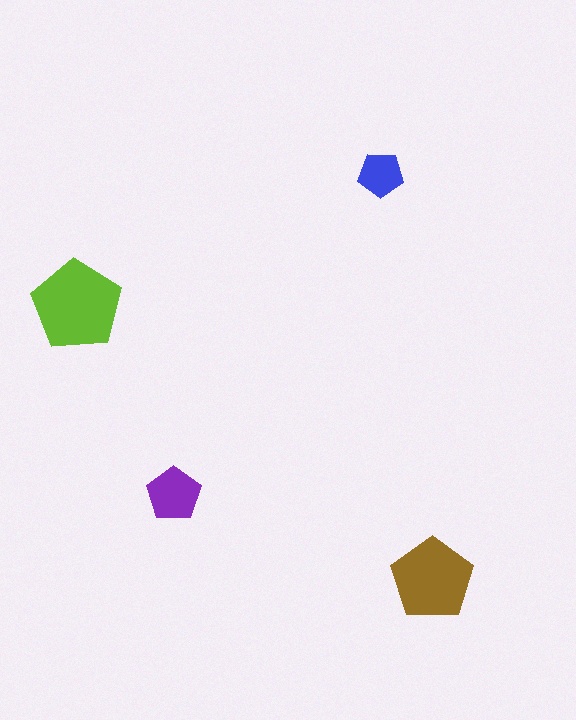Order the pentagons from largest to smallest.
the lime one, the brown one, the purple one, the blue one.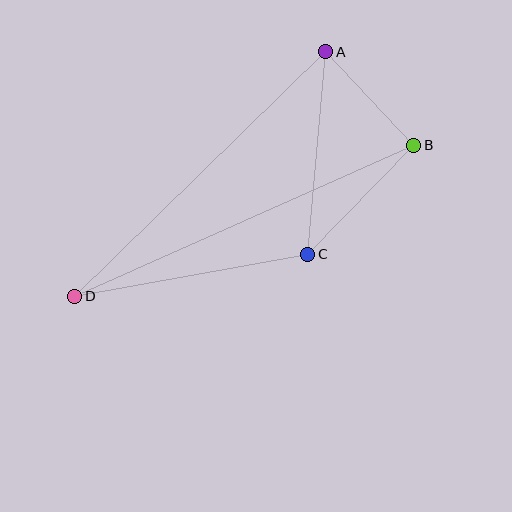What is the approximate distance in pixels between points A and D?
The distance between A and D is approximately 350 pixels.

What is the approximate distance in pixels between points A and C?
The distance between A and C is approximately 204 pixels.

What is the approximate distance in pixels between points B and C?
The distance between B and C is approximately 152 pixels.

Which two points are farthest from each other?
Points B and D are farthest from each other.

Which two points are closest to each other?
Points A and B are closest to each other.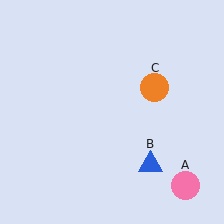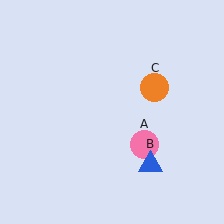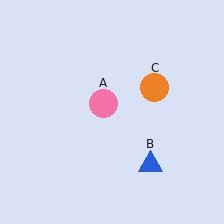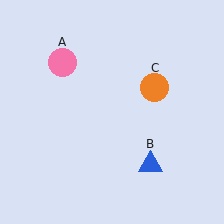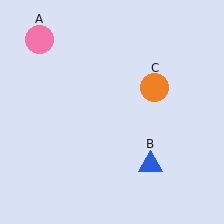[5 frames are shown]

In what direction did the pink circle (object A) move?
The pink circle (object A) moved up and to the left.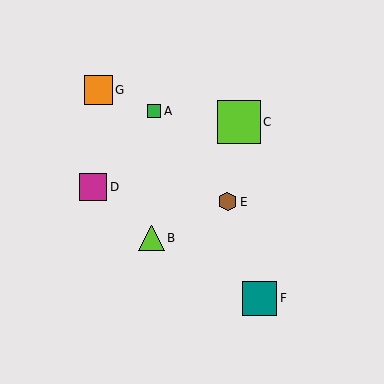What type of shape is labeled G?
Shape G is an orange square.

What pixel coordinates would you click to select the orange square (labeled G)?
Click at (98, 90) to select the orange square G.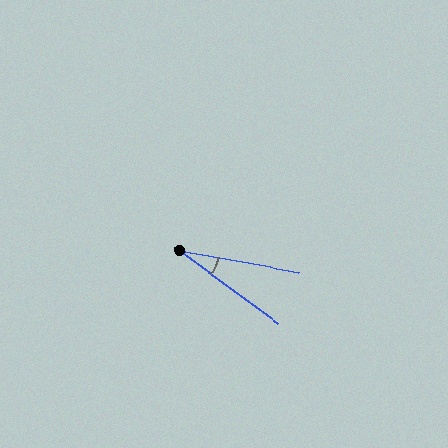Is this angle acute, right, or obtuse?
It is acute.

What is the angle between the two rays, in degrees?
Approximately 26 degrees.